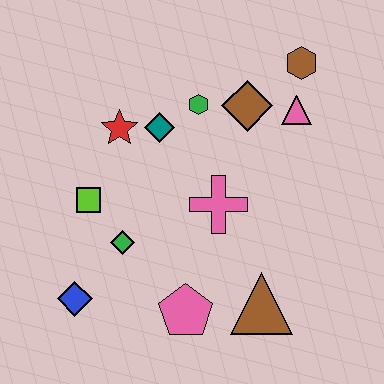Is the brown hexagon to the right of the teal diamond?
Yes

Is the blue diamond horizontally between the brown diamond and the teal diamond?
No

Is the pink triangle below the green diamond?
No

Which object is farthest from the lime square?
The brown hexagon is farthest from the lime square.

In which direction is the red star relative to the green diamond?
The red star is above the green diamond.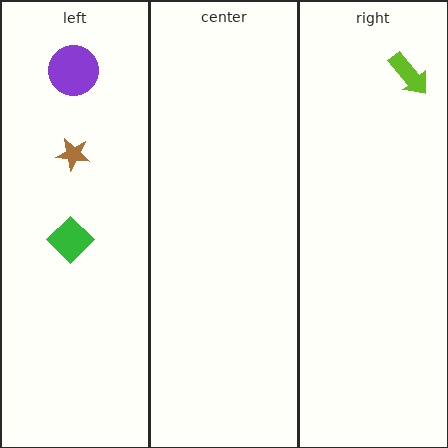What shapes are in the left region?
The purple circle, the green diamond, the brown star.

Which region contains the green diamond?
The left region.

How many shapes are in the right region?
1.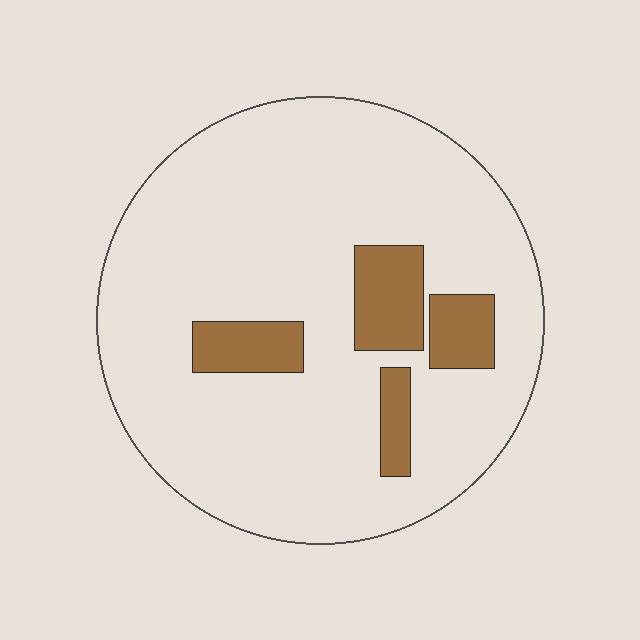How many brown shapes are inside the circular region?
4.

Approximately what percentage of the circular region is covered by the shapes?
Approximately 15%.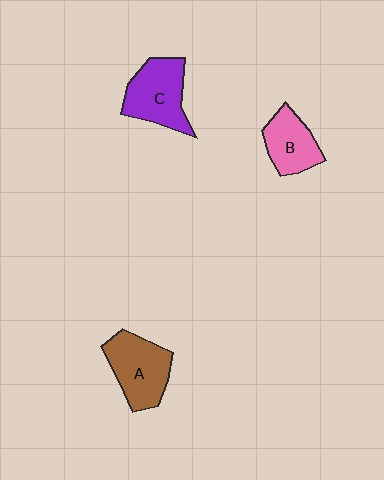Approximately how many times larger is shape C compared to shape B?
Approximately 1.3 times.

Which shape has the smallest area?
Shape B (pink).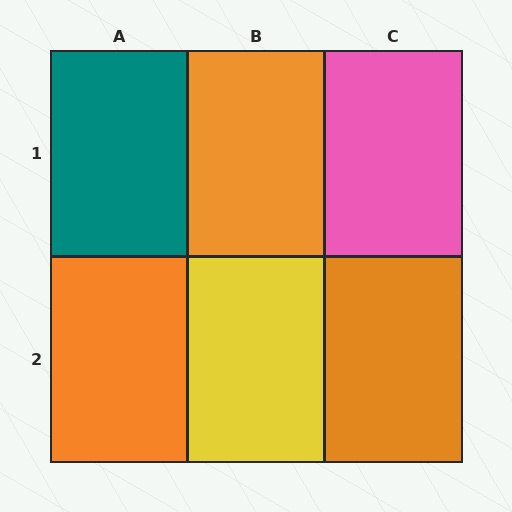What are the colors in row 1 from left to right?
Teal, orange, pink.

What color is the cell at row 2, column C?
Orange.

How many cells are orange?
3 cells are orange.